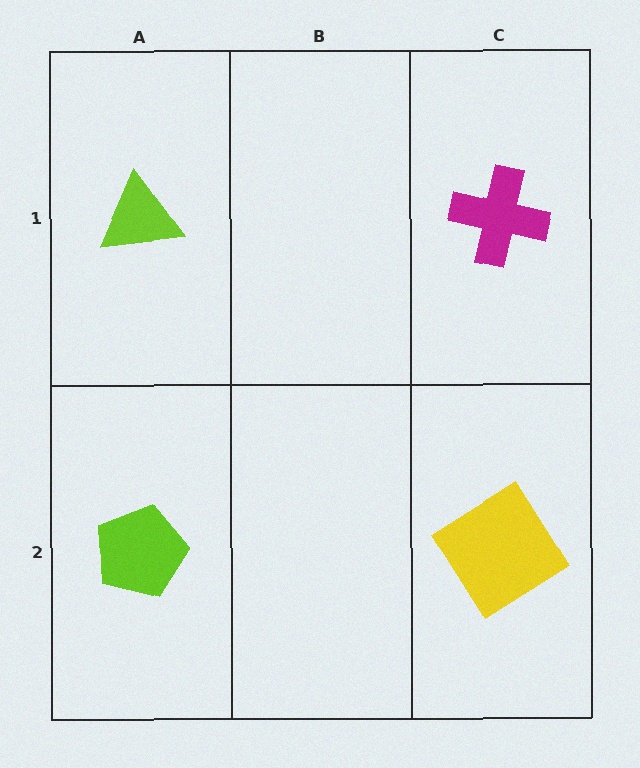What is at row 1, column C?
A magenta cross.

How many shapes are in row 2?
2 shapes.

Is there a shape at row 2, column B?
No, that cell is empty.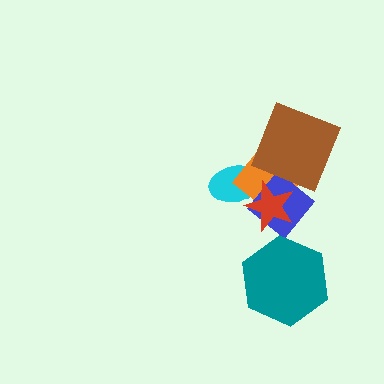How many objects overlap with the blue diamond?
4 objects overlap with the blue diamond.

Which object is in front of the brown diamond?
The red star is in front of the brown diamond.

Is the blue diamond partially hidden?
Yes, it is partially covered by another shape.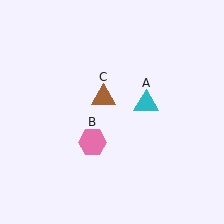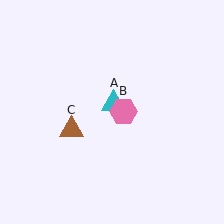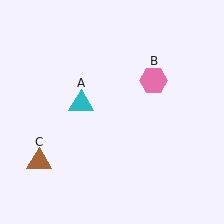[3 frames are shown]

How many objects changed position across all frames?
3 objects changed position: cyan triangle (object A), pink hexagon (object B), brown triangle (object C).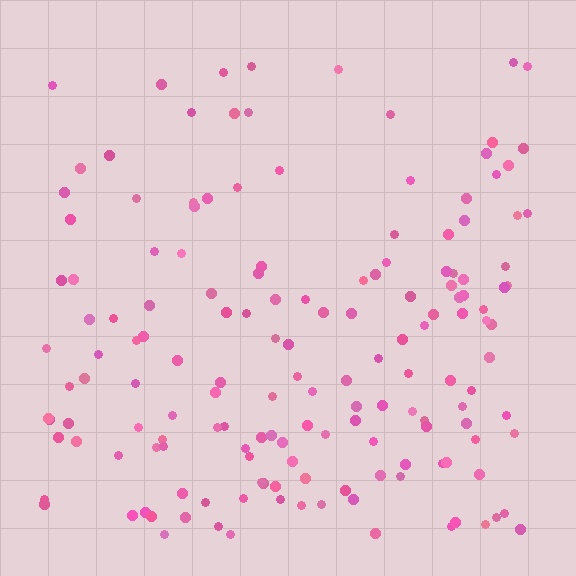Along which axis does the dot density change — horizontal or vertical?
Vertical.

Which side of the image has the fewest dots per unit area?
The top.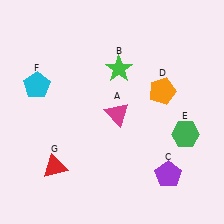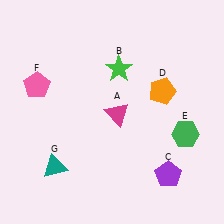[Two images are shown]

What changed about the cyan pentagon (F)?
In Image 1, F is cyan. In Image 2, it changed to pink.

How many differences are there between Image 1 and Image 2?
There are 2 differences between the two images.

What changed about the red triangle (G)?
In Image 1, G is red. In Image 2, it changed to teal.